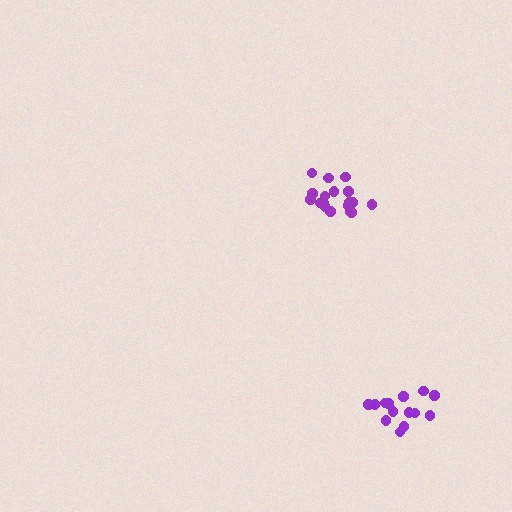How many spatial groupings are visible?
There are 2 spatial groupings.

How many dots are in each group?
Group 1: 18 dots, Group 2: 14 dots (32 total).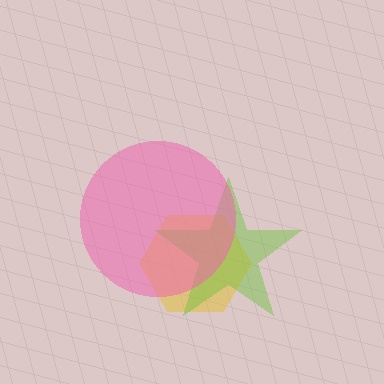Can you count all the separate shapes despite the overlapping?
Yes, there are 3 separate shapes.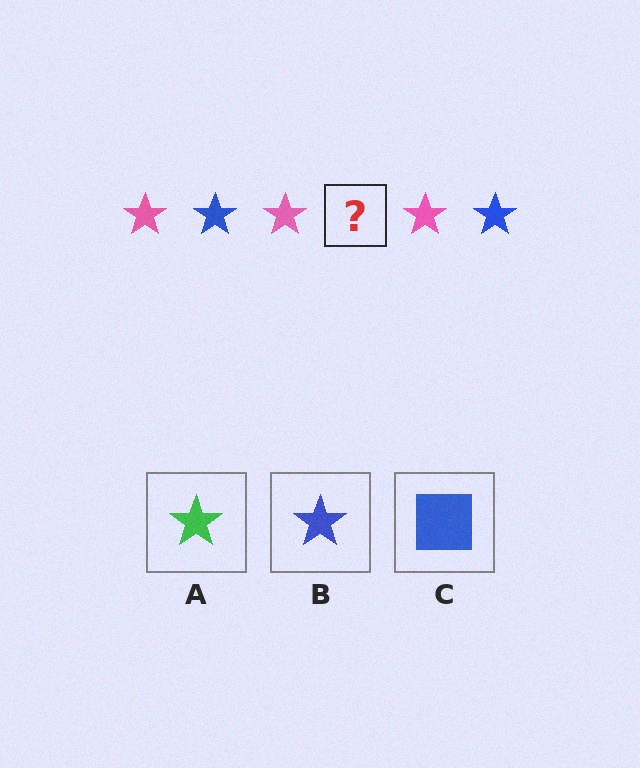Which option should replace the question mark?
Option B.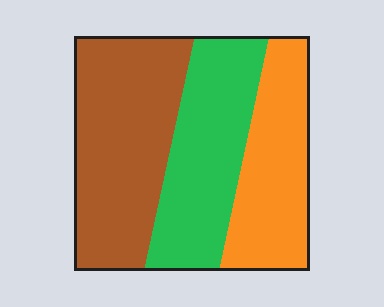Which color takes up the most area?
Brown, at roughly 40%.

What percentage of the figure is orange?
Orange covers around 30% of the figure.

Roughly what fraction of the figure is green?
Green takes up between a quarter and a half of the figure.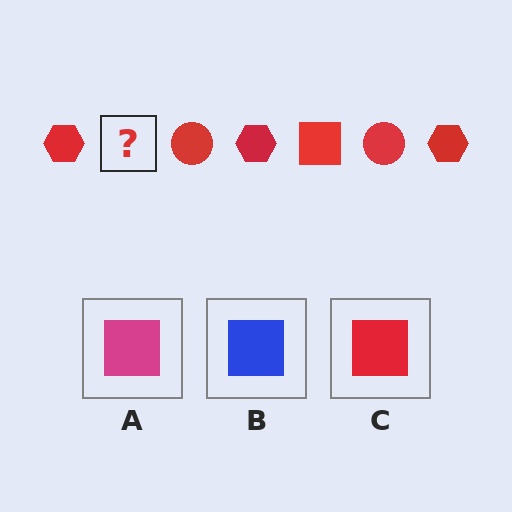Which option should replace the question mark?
Option C.